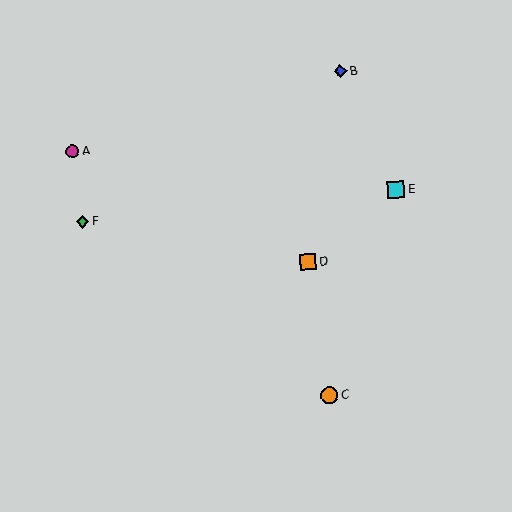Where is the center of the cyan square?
The center of the cyan square is at (396, 190).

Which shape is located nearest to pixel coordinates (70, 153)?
The magenta circle (labeled A) at (73, 151) is nearest to that location.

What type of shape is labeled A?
Shape A is a magenta circle.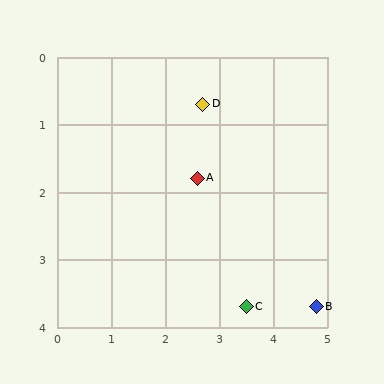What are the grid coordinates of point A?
Point A is at approximately (2.6, 1.8).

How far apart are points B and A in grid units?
Points B and A are about 2.9 grid units apart.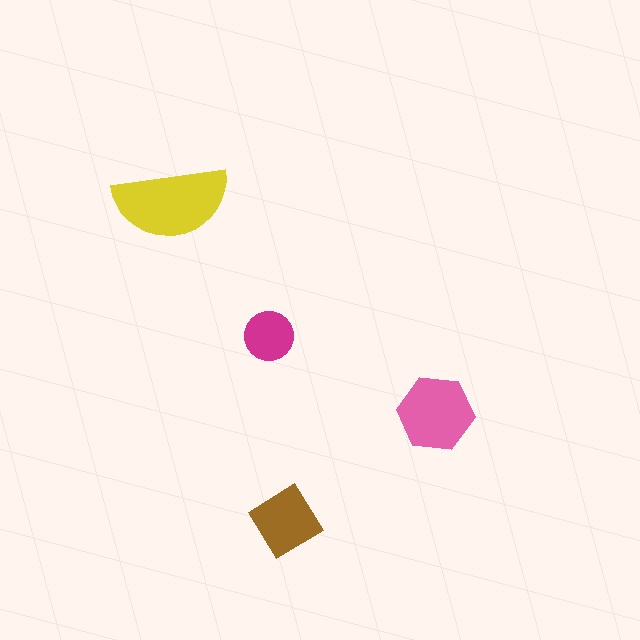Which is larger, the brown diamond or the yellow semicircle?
The yellow semicircle.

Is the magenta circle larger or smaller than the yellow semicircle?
Smaller.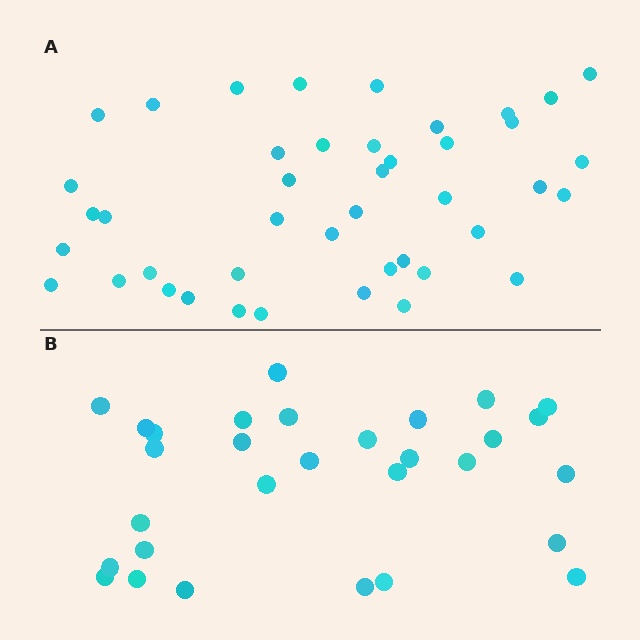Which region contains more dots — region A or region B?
Region A (the top region) has more dots.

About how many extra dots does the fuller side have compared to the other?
Region A has approximately 15 more dots than region B.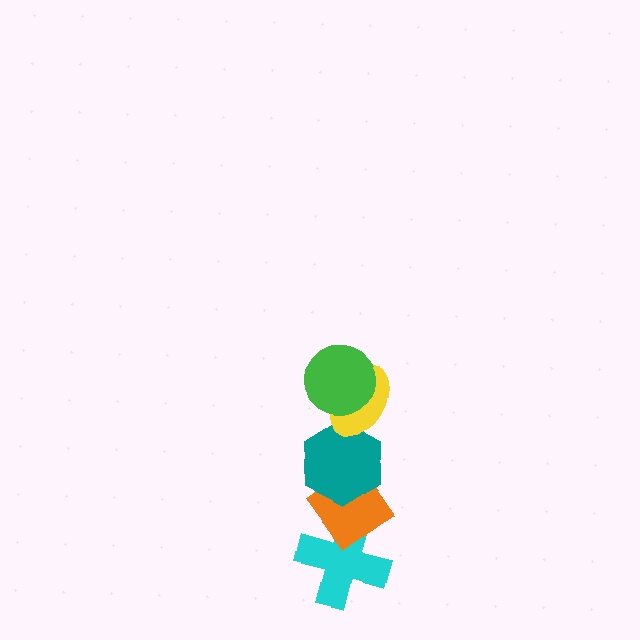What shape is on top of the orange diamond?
The teal hexagon is on top of the orange diamond.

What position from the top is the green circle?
The green circle is 1st from the top.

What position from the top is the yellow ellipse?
The yellow ellipse is 2nd from the top.